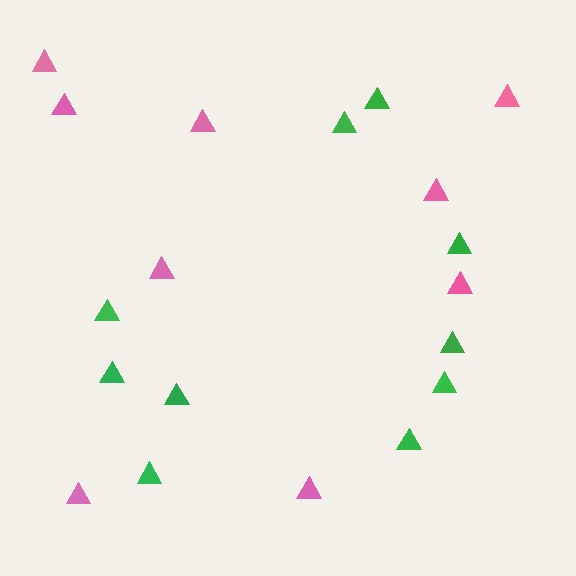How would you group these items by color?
There are 2 groups: one group of green triangles (10) and one group of pink triangles (9).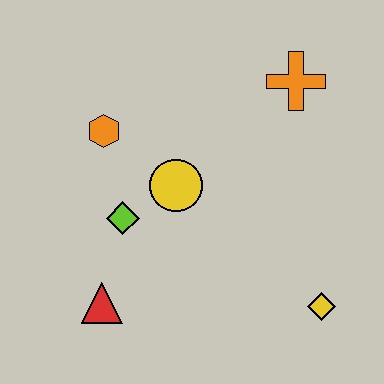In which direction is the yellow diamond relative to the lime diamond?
The yellow diamond is to the right of the lime diamond.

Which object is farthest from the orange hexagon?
The yellow diamond is farthest from the orange hexagon.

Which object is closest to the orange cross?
The yellow circle is closest to the orange cross.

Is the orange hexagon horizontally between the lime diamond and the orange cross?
No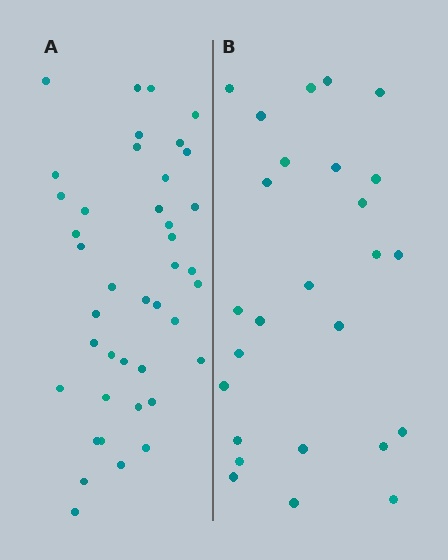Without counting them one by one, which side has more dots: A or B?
Region A (the left region) has more dots.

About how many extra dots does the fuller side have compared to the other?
Region A has approximately 15 more dots than region B.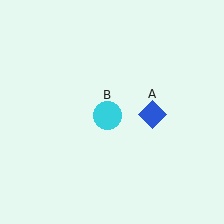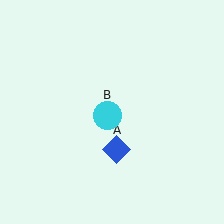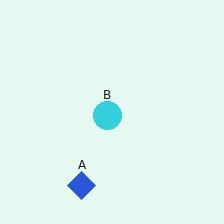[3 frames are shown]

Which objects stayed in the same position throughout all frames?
Cyan circle (object B) remained stationary.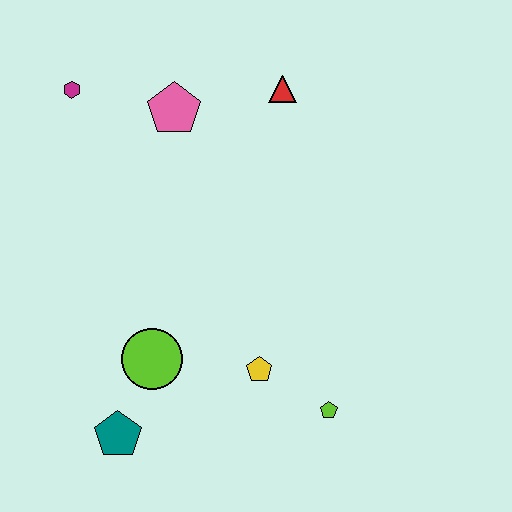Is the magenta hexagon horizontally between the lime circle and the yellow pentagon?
No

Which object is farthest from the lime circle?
The red triangle is farthest from the lime circle.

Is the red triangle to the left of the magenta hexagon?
No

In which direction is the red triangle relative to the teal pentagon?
The red triangle is above the teal pentagon.